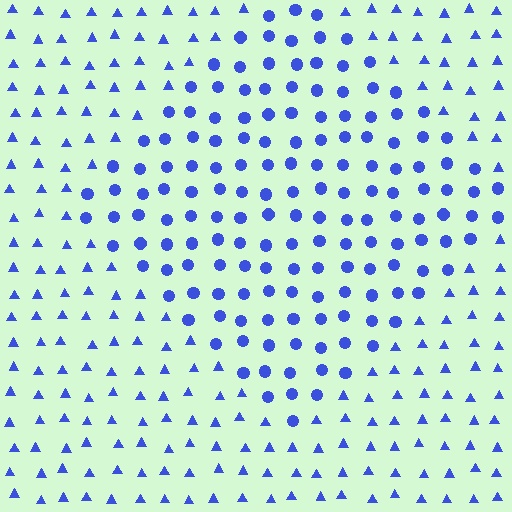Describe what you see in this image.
The image is filled with small blue elements arranged in a uniform grid. A diamond-shaped region contains circles, while the surrounding area contains triangles. The boundary is defined purely by the change in element shape.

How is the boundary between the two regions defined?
The boundary is defined by a change in element shape: circles inside vs. triangles outside. All elements share the same color and spacing.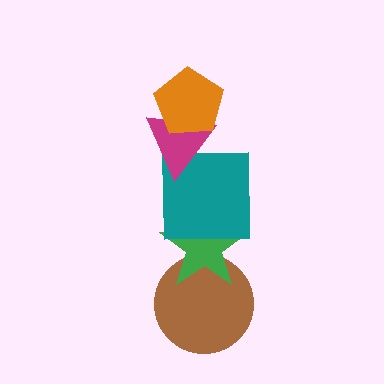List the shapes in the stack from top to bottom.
From top to bottom: the orange pentagon, the magenta triangle, the teal square, the green star, the brown circle.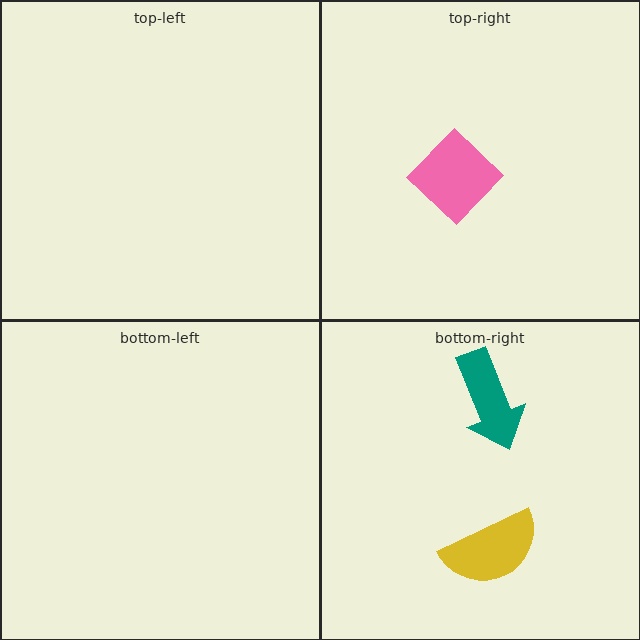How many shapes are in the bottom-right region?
2.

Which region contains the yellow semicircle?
The bottom-right region.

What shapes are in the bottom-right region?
The yellow semicircle, the teal arrow.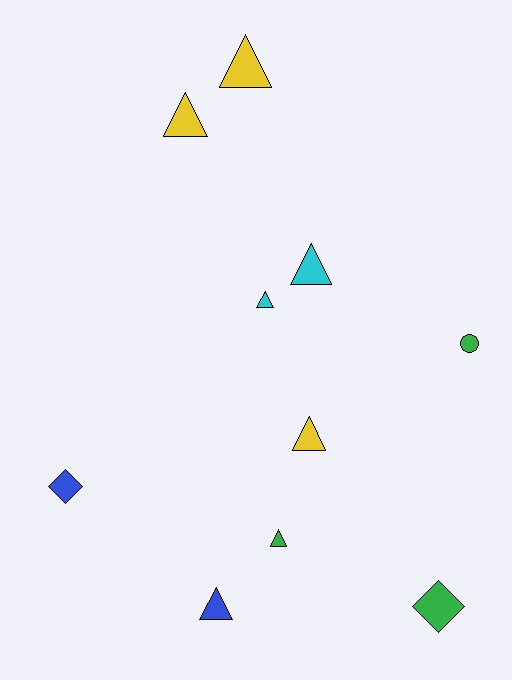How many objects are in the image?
There are 10 objects.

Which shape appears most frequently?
Triangle, with 7 objects.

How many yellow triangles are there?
There are 3 yellow triangles.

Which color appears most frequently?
Green, with 3 objects.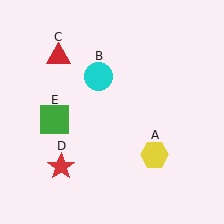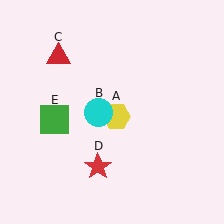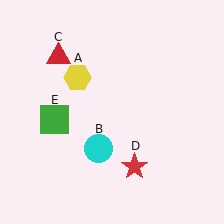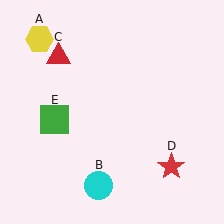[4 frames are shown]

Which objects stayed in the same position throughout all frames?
Red triangle (object C) and green square (object E) remained stationary.